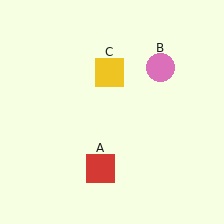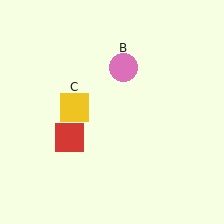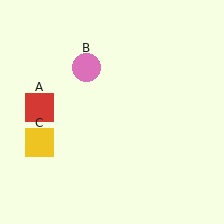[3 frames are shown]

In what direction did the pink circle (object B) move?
The pink circle (object B) moved left.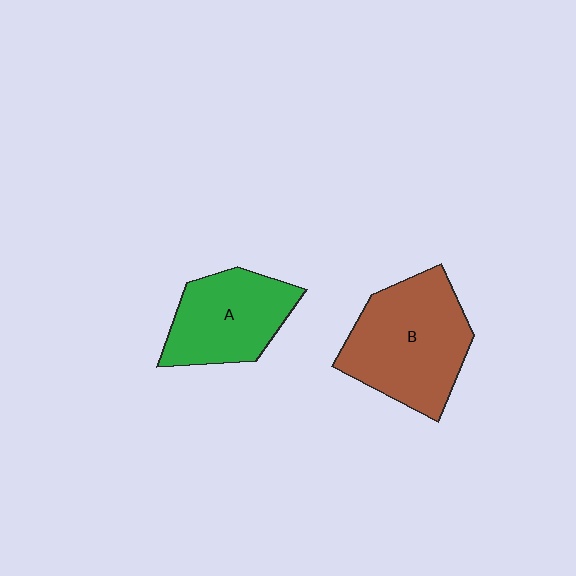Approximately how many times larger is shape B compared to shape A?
Approximately 1.3 times.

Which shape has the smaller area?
Shape A (green).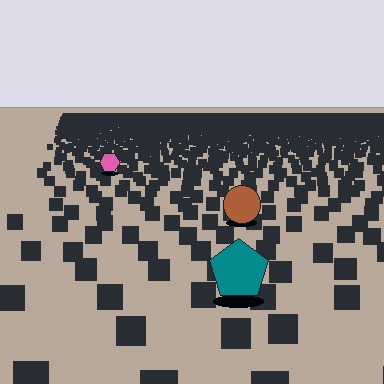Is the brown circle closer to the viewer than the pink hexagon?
Yes. The brown circle is closer — you can tell from the texture gradient: the ground texture is coarser near it.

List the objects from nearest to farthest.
From nearest to farthest: the teal pentagon, the brown circle, the pink hexagon.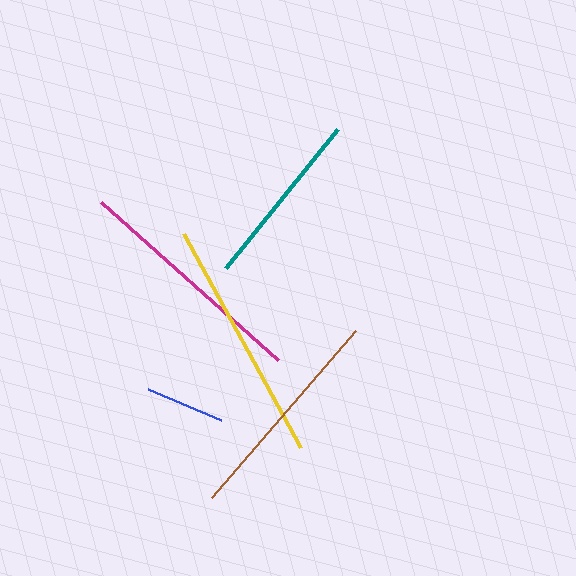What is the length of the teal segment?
The teal segment is approximately 179 pixels long.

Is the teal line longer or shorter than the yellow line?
The yellow line is longer than the teal line.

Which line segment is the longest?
The yellow line is the longest at approximately 244 pixels.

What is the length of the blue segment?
The blue segment is approximately 79 pixels long.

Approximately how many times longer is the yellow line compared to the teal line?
The yellow line is approximately 1.4 times the length of the teal line.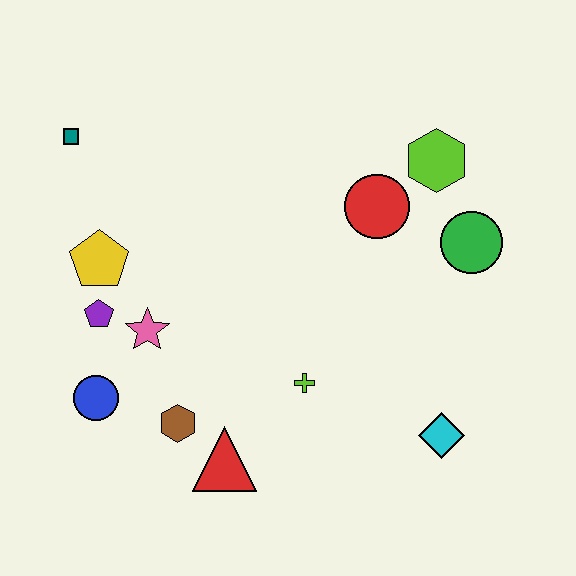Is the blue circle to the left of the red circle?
Yes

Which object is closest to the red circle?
The lime hexagon is closest to the red circle.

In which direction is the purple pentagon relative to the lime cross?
The purple pentagon is to the left of the lime cross.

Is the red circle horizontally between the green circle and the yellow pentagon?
Yes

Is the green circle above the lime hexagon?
No